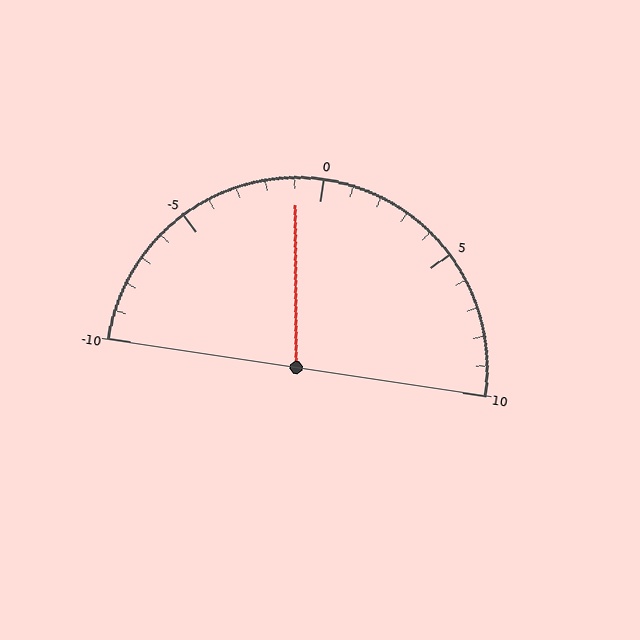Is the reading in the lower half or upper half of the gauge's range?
The reading is in the lower half of the range (-10 to 10).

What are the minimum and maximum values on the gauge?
The gauge ranges from -10 to 10.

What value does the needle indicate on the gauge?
The needle indicates approximately -1.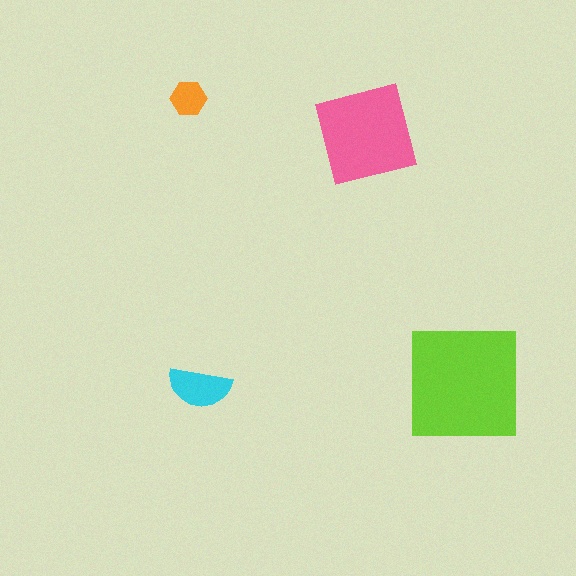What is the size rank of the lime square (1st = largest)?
1st.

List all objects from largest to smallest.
The lime square, the pink square, the cyan semicircle, the orange hexagon.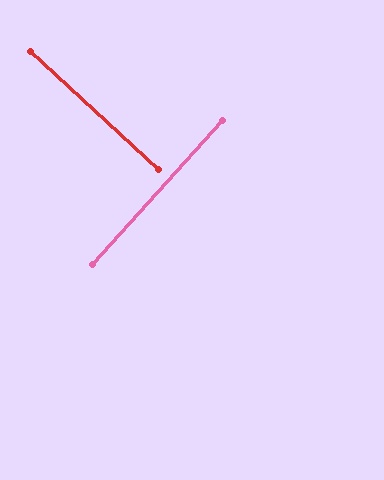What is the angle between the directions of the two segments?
Approximately 90 degrees.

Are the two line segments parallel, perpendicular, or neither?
Perpendicular — they meet at approximately 90°.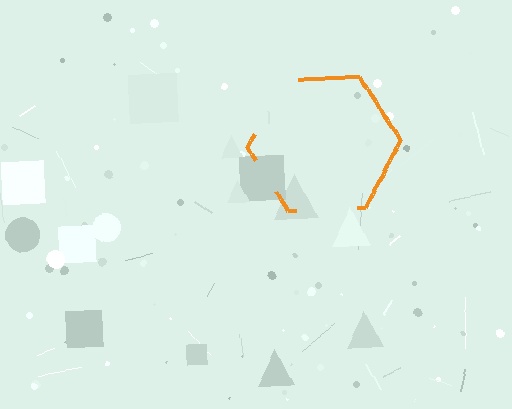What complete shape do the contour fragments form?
The contour fragments form a hexagon.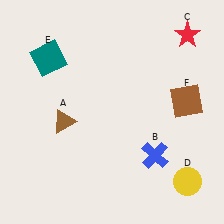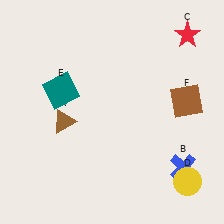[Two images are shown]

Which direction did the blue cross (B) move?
The blue cross (B) moved right.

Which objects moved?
The objects that moved are: the blue cross (B), the teal square (E).